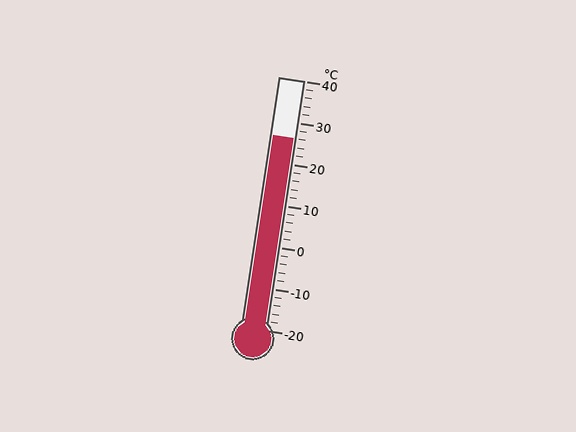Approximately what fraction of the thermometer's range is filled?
The thermometer is filled to approximately 75% of its range.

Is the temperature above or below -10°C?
The temperature is above -10°C.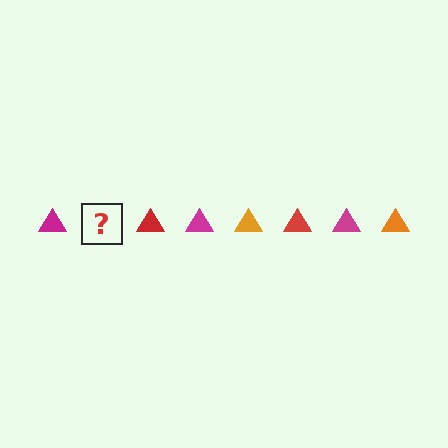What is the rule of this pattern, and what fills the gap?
The rule is that the pattern cycles through magenta, orange, red triangles. The gap should be filled with an orange triangle.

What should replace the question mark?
The question mark should be replaced with an orange triangle.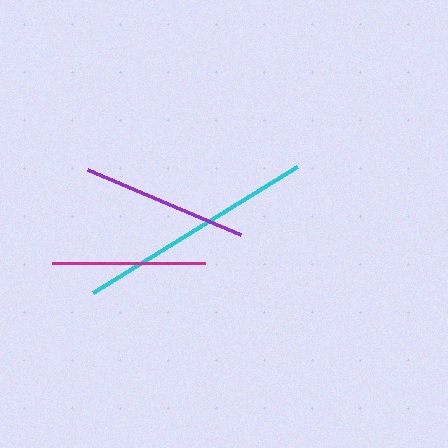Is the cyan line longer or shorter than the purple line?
The cyan line is longer than the purple line.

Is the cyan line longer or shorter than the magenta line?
The cyan line is longer than the magenta line.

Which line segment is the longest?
The cyan line is the longest at approximately 240 pixels.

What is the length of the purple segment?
The purple segment is approximately 166 pixels long.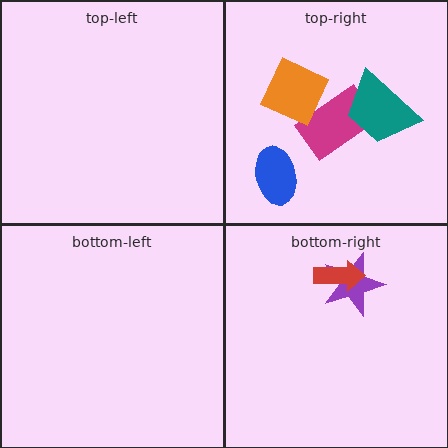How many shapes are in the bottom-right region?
2.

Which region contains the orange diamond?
The top-right region.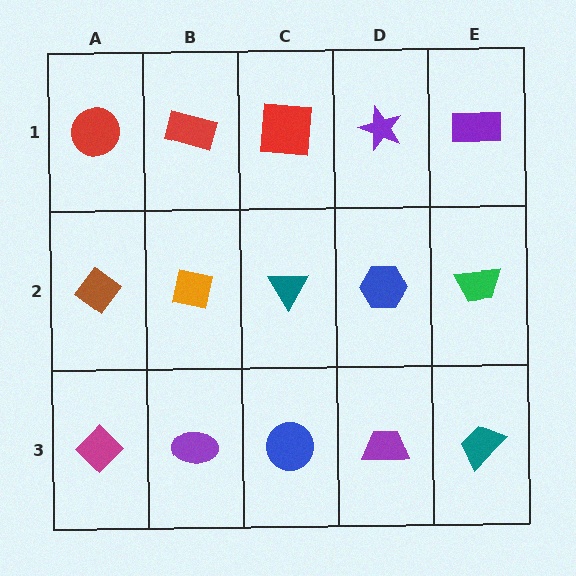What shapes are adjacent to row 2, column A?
A red circle (row 1, column A), a magenta diamond (row 3, column A), an orange square (row 2, column B).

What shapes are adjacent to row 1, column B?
An orange square (row 2, column B), a red circle (row 1, column A), a red square (row 1, column C).